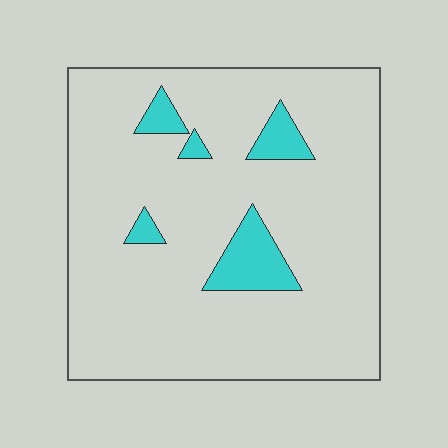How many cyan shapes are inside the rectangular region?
5.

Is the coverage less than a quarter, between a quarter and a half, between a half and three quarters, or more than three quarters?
Less than a quarter.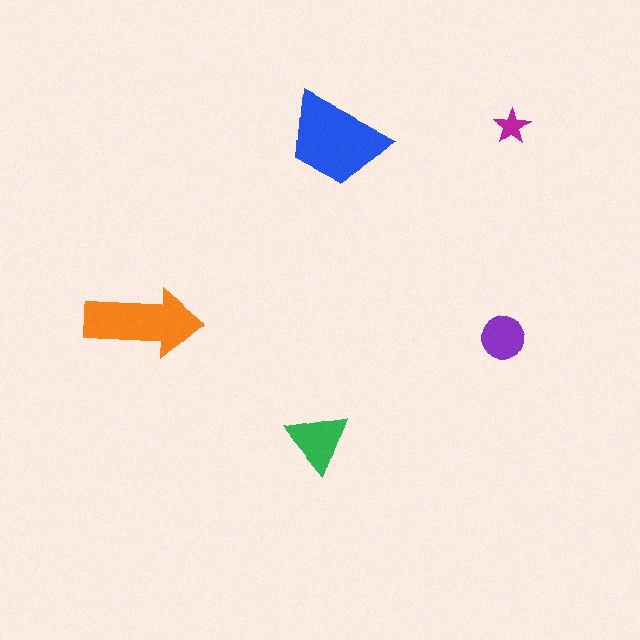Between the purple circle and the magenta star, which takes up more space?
The purple circle.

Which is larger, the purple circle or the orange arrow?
The orange arrow.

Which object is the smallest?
The magenta star.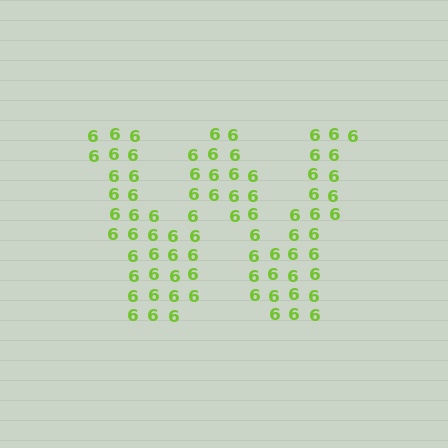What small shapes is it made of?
It is made of small digit 6's.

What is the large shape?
The large shape is the letter W.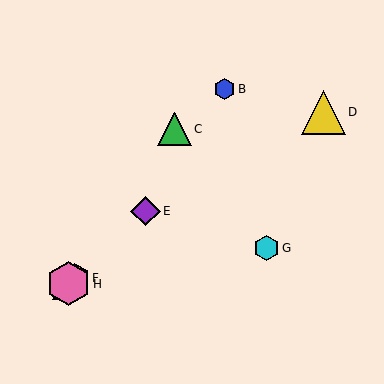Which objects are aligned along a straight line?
Objects A, E, F, H are aligned along a straight line.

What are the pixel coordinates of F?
Object F is at (75, 278).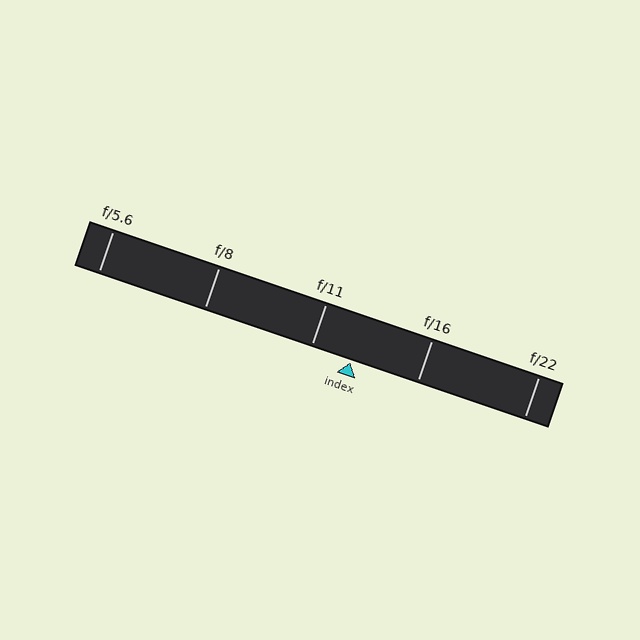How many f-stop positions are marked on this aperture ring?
There are 5 f-stop positions marked.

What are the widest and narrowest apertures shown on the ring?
The widest aperture shown is f/5.6 and the narrowest is f/22.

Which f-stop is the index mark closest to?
The index mark is closest to f/11.